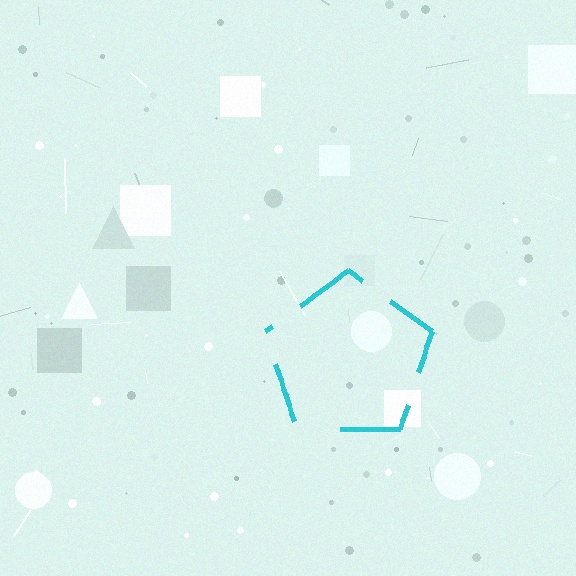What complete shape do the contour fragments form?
The contour fragments form a pentagon.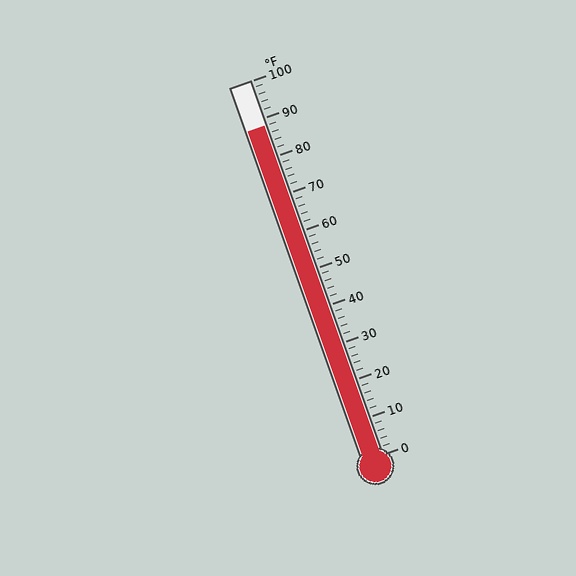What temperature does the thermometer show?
The thermometer shows approximately 88°F.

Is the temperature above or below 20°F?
The temperature is above 20°F.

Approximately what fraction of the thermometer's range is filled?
The thermometer is filled to approximately 90% of its range.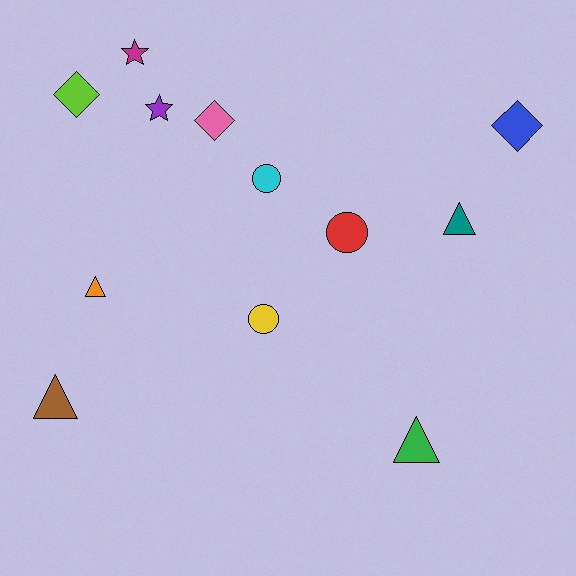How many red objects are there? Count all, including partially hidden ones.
There is 1 red object.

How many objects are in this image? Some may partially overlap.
There are 12 objects.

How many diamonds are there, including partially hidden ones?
There are 3 diamonds.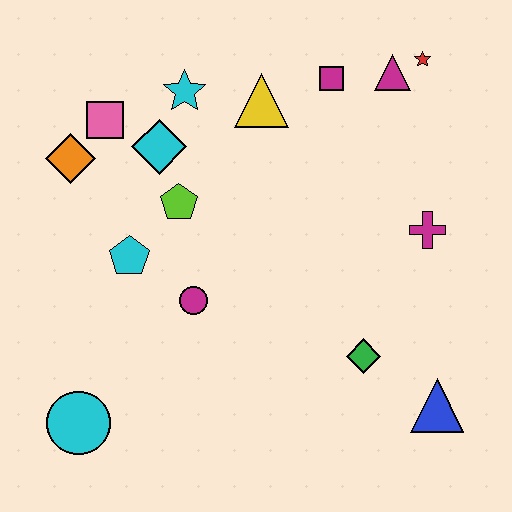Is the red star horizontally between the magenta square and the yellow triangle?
No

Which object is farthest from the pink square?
The blue triangle is farthest from the pink square.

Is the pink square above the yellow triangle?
No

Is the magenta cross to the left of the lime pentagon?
No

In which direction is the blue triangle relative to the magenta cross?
The blue triangle is below the magenta cross.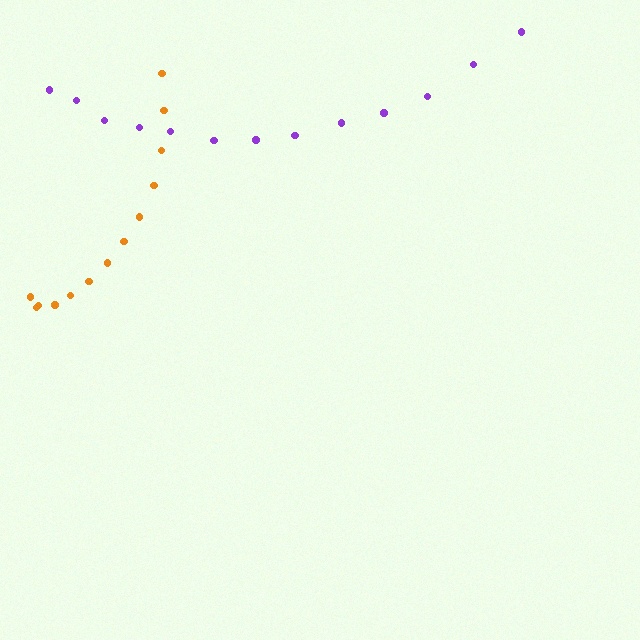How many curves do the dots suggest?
There are 2 distinct paths.